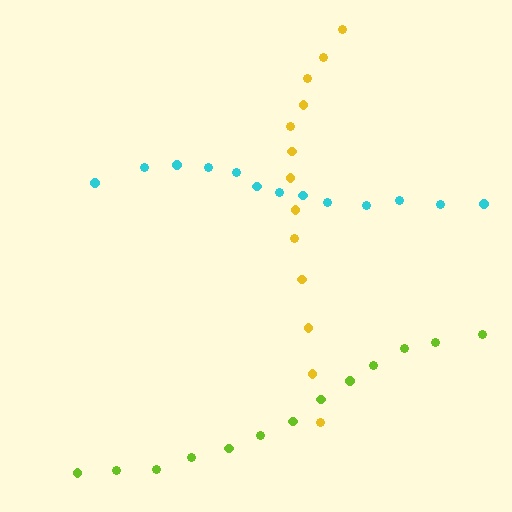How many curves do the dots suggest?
There are 3 distinct paths.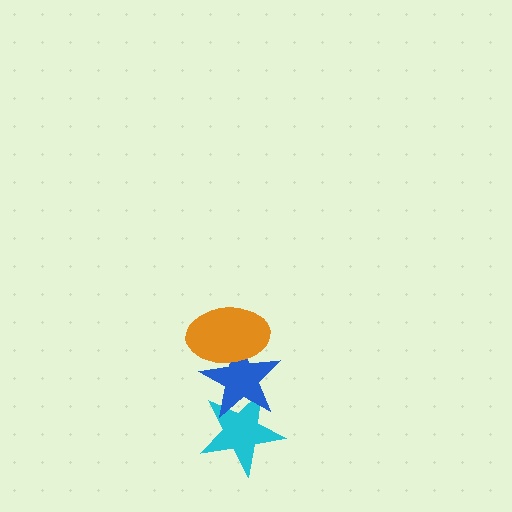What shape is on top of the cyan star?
The blue star is on top of the cyan star.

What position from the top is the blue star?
The blue star is 2nd from the top.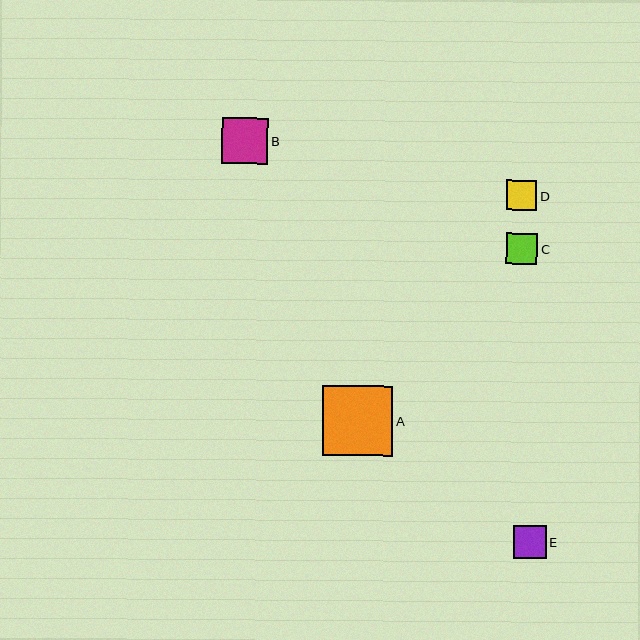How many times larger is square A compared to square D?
Square A is approximately 2.3 times the size of square D.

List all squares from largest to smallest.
From largest to smallest: A, B, E, C, D.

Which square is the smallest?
Square D is the smallest with a size of approximately 30 pixels.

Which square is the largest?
Square A is the largest with a size of approximately 70 pixels.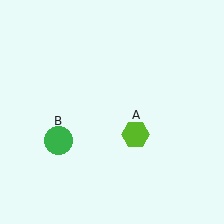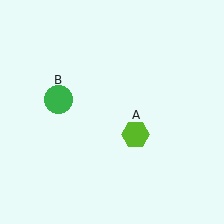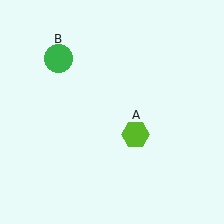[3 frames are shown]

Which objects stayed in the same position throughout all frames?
Lime hexagon (object A) remained stationary.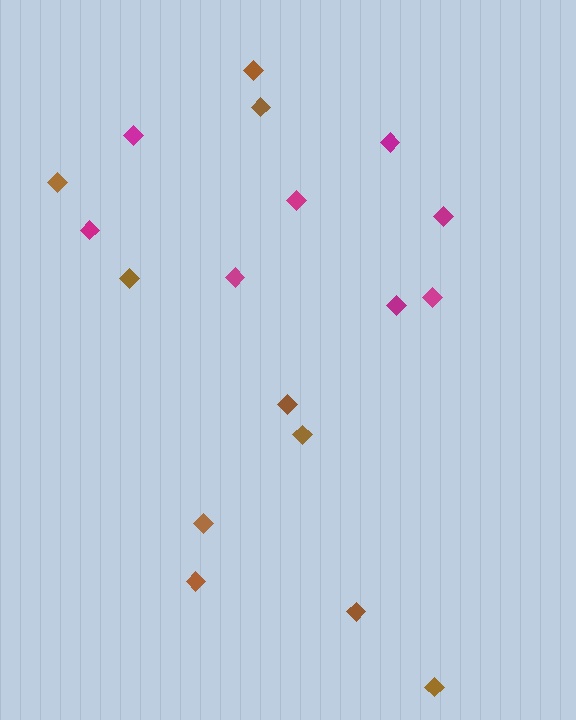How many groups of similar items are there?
There are 2 groups: one group of magenta diamonds (8) and one group of brown diamonds (10).